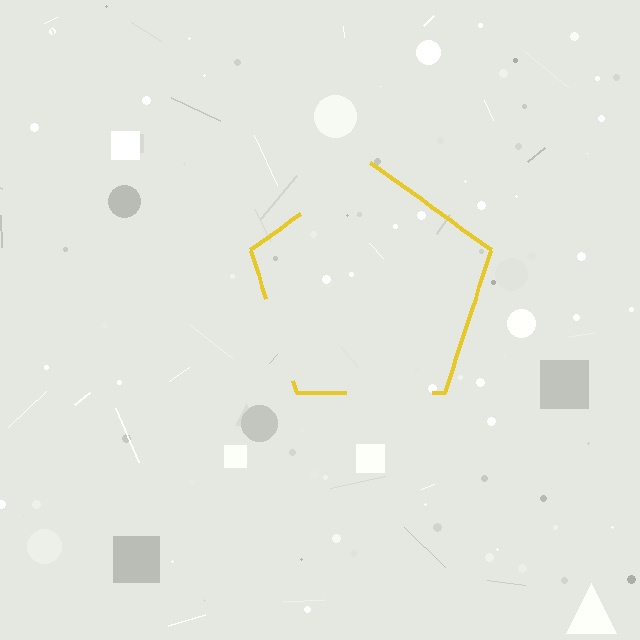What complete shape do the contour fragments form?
The contour fragments form a pentagon.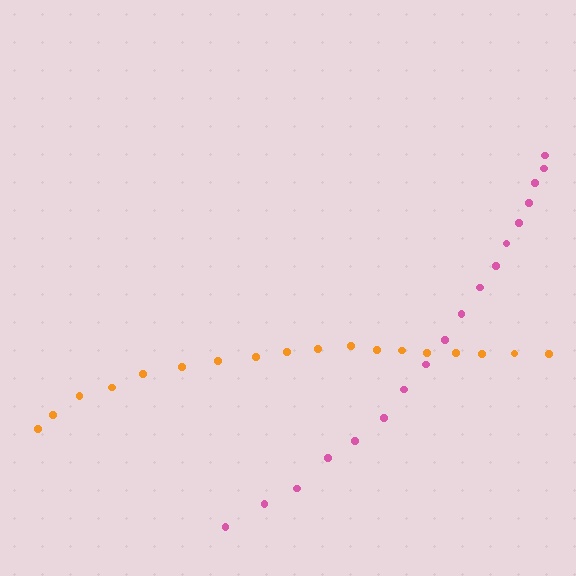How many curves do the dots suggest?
There are 2 distinct paths.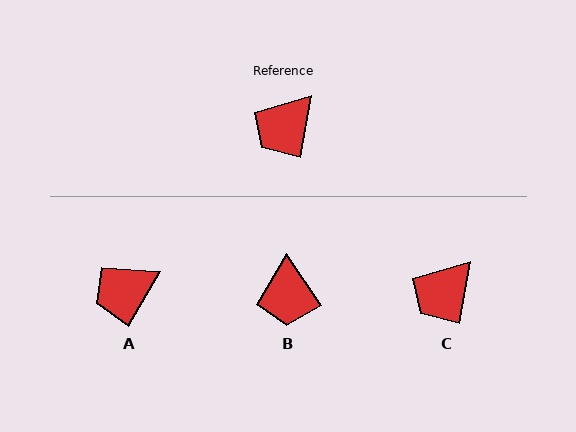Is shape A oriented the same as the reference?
No, it is off by about 20 degrees.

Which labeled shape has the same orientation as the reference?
C.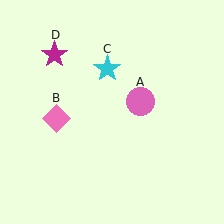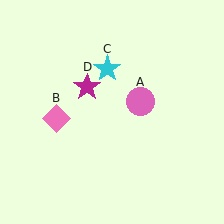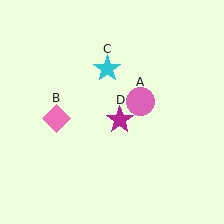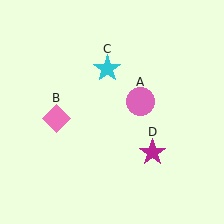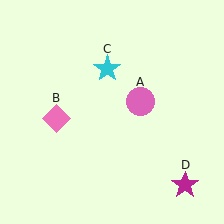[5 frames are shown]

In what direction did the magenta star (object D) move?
The magenta star (object D) moved down and to the right.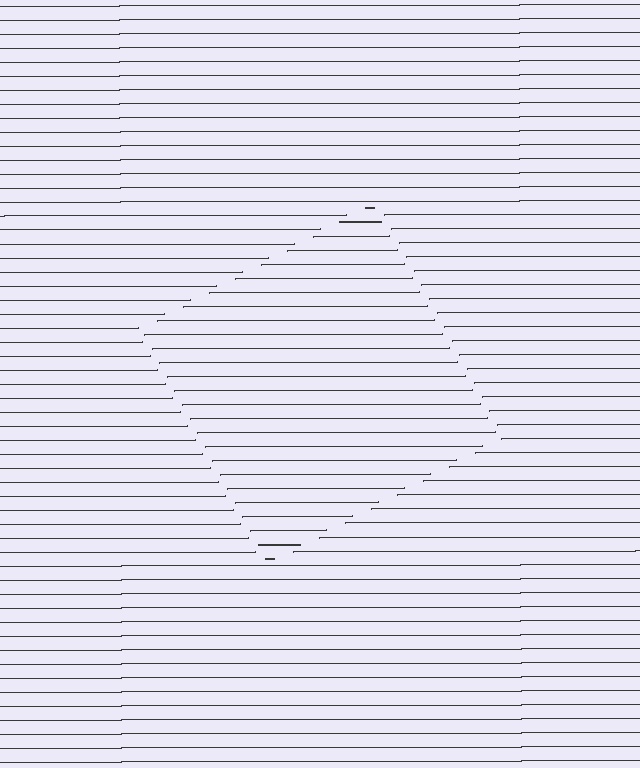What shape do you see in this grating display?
An illusory square. The interior of the shape contains the same grating, shifted by half a period — the contour is defined by the phase discontinuity where line-ends from the inner and outer gratings abut.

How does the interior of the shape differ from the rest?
The interior of the shape contains the same grating, shifted by half a period — the contour is defined by the phase discontinuity where line-ends from the inner and outer gratings abut.